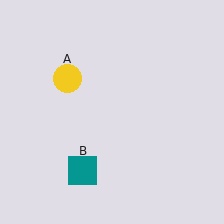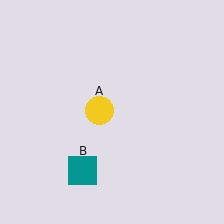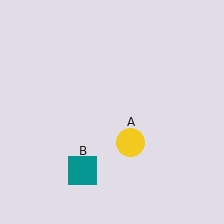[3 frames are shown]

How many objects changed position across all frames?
1 object changed position: yellow circle (object A).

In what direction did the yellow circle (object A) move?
The yellow circle (object A) moved down and to the right.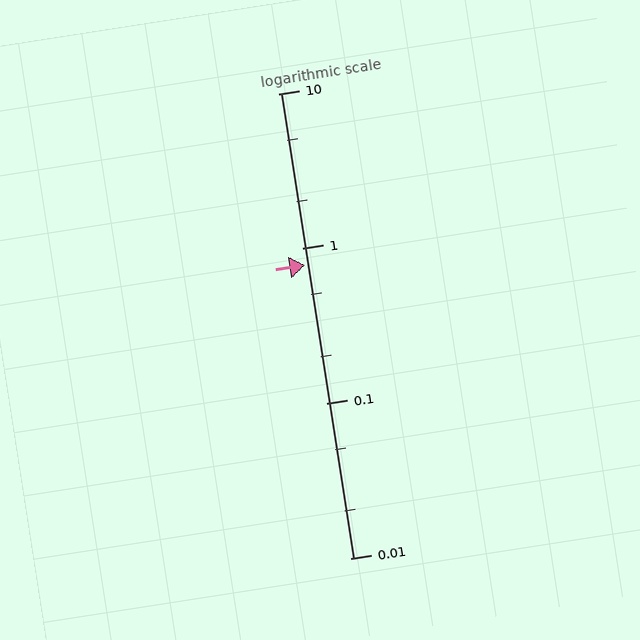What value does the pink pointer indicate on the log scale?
The pointer indicates approximately 0.78.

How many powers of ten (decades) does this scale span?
The scale spans 3 decades, from 0.01 to 10.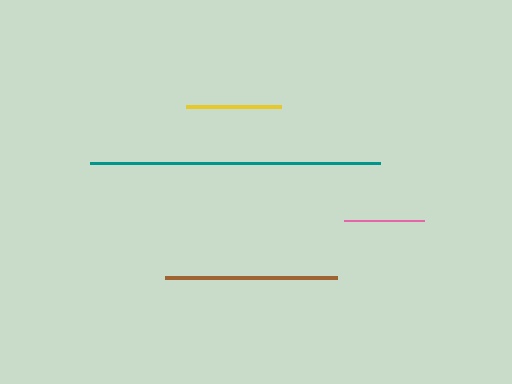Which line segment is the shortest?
The pink line is the shortest at approximately 80 pixels.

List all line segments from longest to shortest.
From longest to shortest: teal, brown, yellow, pink.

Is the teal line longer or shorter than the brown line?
The teal line is longer than the brown line.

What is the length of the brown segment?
The brown segment is approximately 172 pixels long.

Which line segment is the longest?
The teal line is the longest at approximately 290 pixels.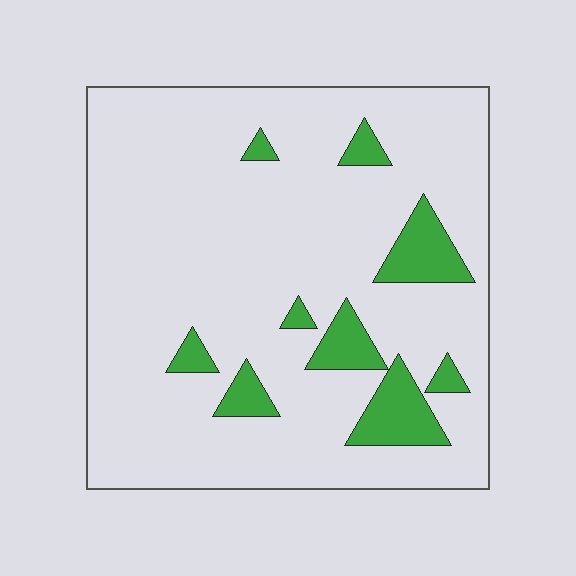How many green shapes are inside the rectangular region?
9.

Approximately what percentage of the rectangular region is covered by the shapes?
Approximately 10%.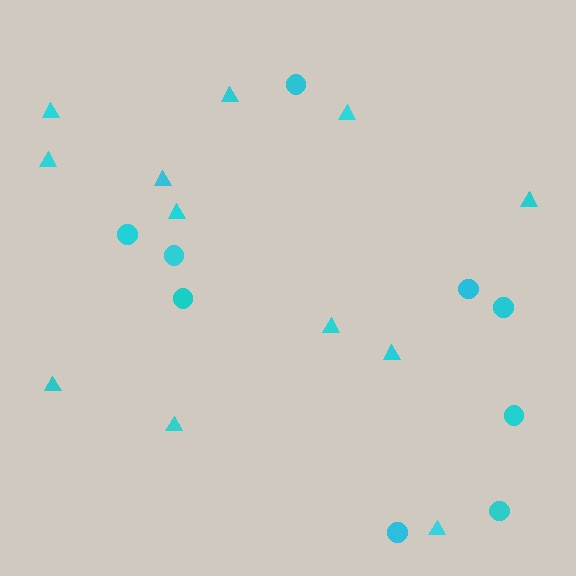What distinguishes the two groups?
There are 2 groups: one group of triangles (12) and one group of circles (9).